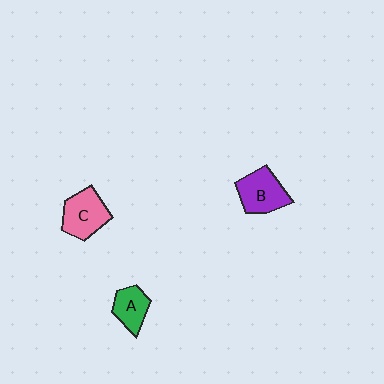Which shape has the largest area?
Shape C (pink).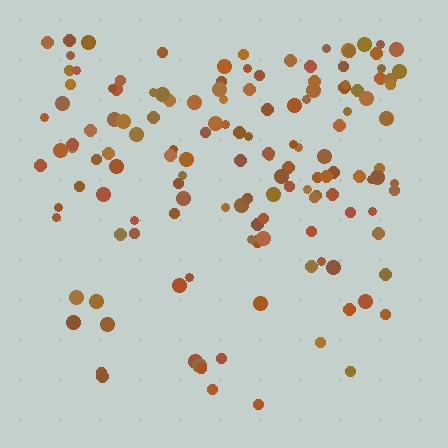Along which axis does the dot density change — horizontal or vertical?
Vertical.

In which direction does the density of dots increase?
From bottom to top, with the top side densest.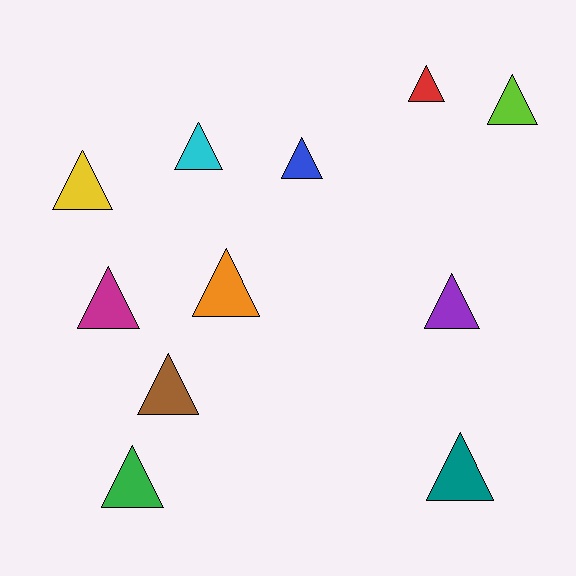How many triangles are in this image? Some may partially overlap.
There are 11 triangles.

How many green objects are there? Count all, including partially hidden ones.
There is 1 green object.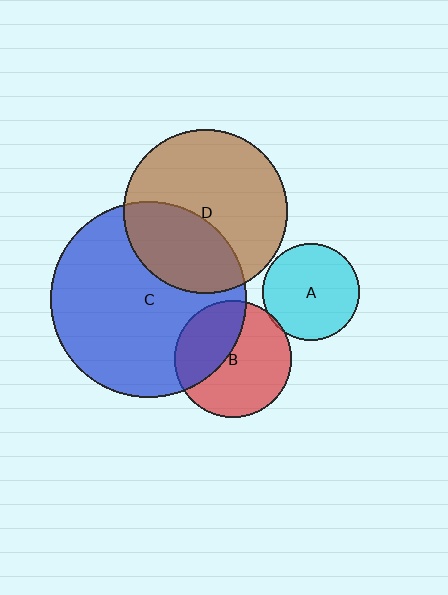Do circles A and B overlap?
Yes.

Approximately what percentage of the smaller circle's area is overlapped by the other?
Approximately 5%.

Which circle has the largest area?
Circle C (blue).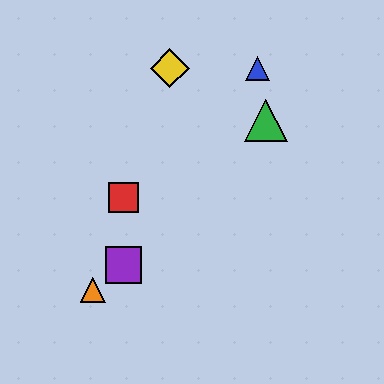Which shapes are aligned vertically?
The red square, the purple square are aligned vertically.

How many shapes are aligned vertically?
2 shapes (the red square, the purple square) are aligned vertically.